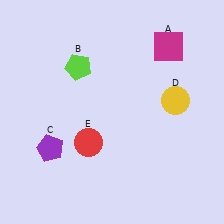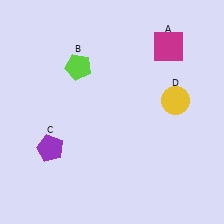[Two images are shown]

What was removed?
The red circle (E) was removed in Image 2.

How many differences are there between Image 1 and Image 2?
There is 1 difference between the two images.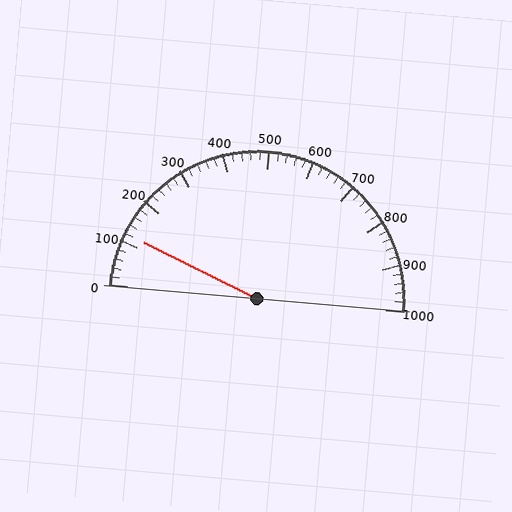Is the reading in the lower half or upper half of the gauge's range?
The reading is in the lower half of the range (0 to 1000).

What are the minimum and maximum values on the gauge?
The gauge ranges from 0 to 1000.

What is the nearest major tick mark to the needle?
The nearest major tick mark is 100.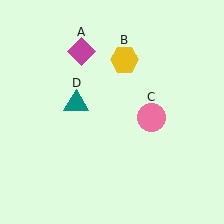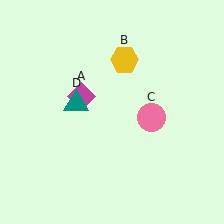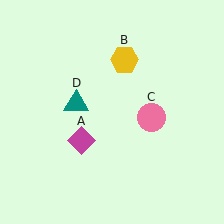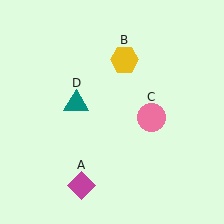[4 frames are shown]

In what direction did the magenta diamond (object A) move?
The magenta diamond (object A) moved down.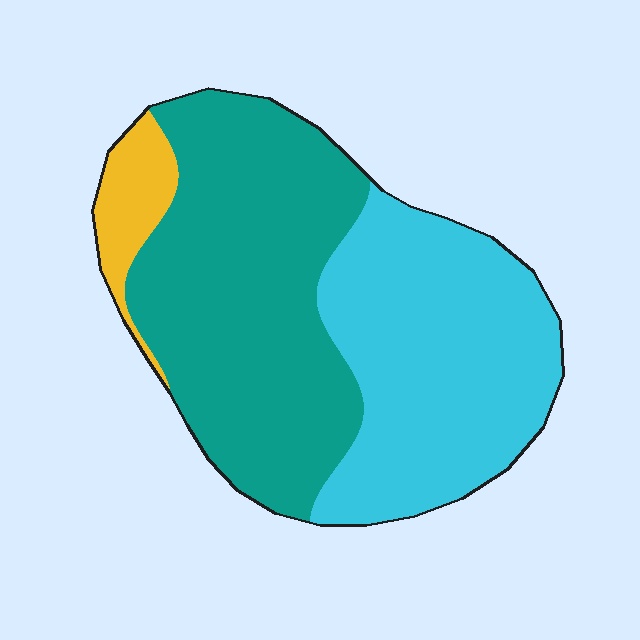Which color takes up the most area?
Teal, at roughly 50%.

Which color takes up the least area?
Yellow, at roughly 5%.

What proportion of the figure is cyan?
Cyan covers 42% of the figure.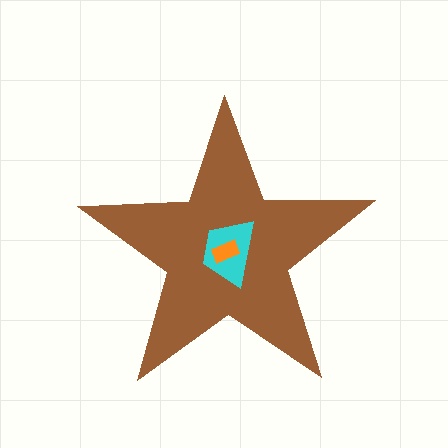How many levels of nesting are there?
3.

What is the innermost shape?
The orange rectangle.